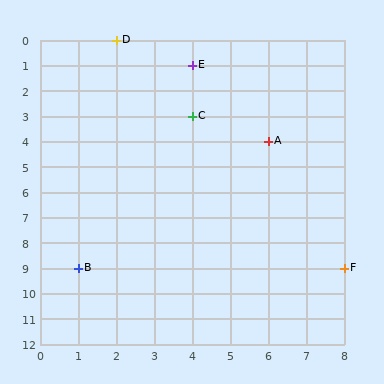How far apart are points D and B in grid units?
Points D and B are 1 column and 9 rows apart (about 9.1 grid units diagonally).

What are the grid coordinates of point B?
Point B is at grid coordinates (1, 9).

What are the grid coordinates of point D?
Point D is at grid coordinates (2, 0).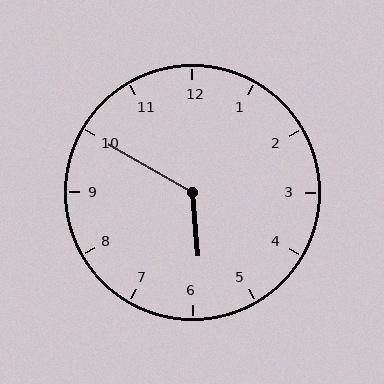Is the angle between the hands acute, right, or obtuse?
It is obtuse.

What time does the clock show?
5:50.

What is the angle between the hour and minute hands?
Approximately 125 degrees.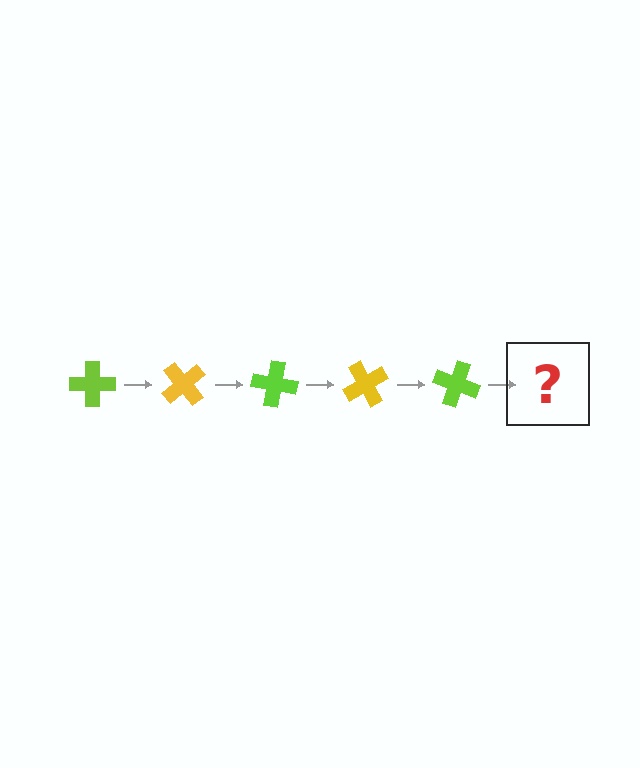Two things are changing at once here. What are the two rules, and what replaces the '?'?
The two rules are that it rotates 50 degrees each step and the color cycles through lime and yellow. The '?' should be a yellow cross, rotated 250 degrees from the start.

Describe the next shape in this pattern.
It should be a yellow cross, rotated 250 degrees from the start.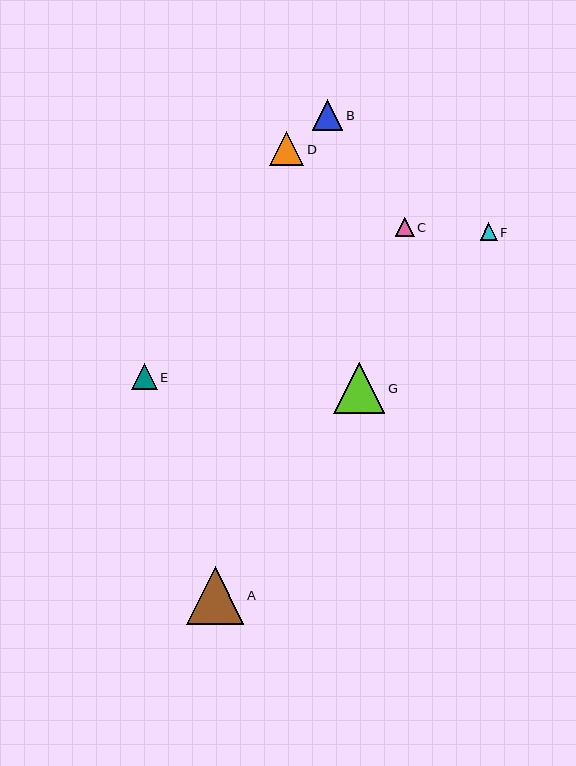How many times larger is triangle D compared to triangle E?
Triangle D is approximately 1.3 times the size of triangle E.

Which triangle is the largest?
Triangle A is the largest with a size of approximately 58 pixels.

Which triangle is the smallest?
Triangle F is the smallest with a size of approximately 17 pixels.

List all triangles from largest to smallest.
From largest to smallest: A, G, D, B, E, C, F.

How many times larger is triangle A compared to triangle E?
Triangle A is approximately 2.2 times the size of triangle E.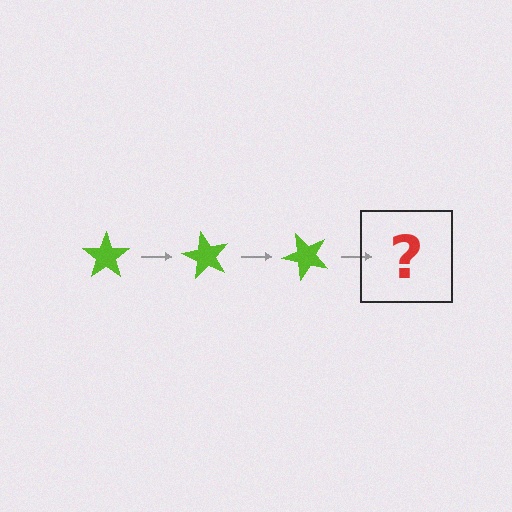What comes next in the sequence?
The next element should be a lime star rotated 180 degrees.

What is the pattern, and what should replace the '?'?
The pattern is that the star rotates 60 degrees each step. The '?' should be a lime star rotated 180 degrees.